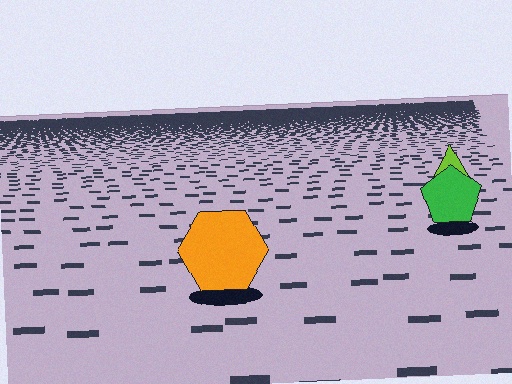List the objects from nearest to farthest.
From nearest to farthest: the orange hexagon, the green pentagon, the lime triangle.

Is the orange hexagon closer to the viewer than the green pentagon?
Yes. The orange hexagon is closer — you can tell from the texture gradient: the ground texture is coarser near it.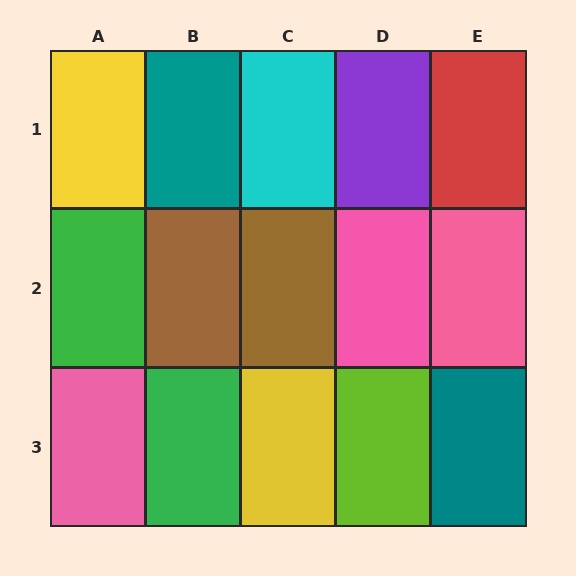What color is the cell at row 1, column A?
Yellow.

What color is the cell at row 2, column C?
Brown.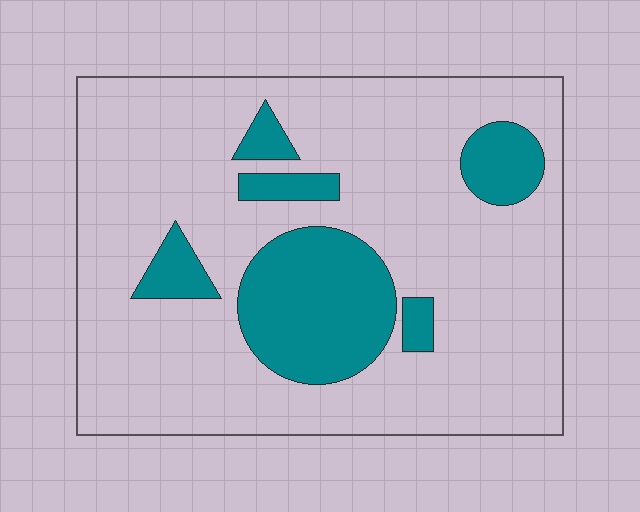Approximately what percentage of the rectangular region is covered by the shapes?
Approximately 20%.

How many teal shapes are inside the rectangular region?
6.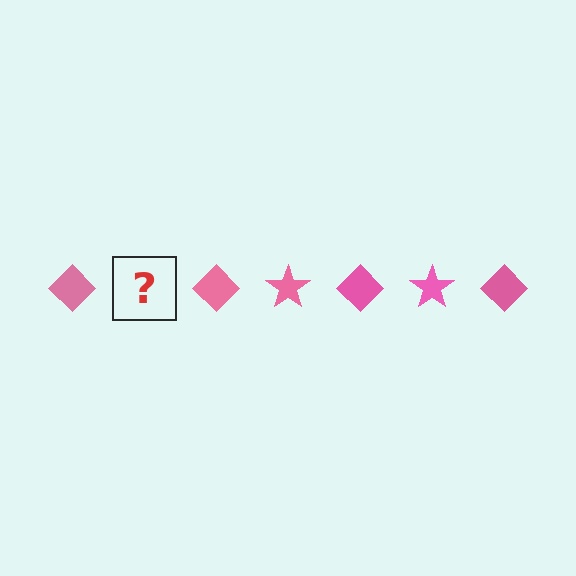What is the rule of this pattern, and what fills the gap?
The rule is that the pattern cycles through diamond, star shapes in pink. The gap should be filled with a pink star.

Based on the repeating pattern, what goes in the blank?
The blank should be a pink star.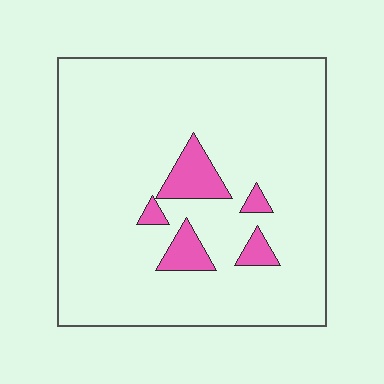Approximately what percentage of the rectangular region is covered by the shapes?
Approximately 10%.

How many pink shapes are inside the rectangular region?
5.